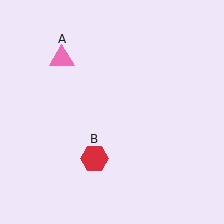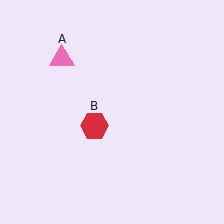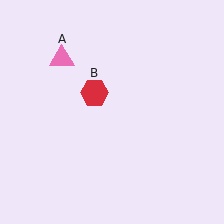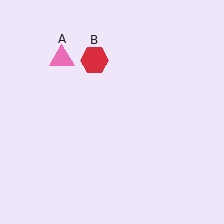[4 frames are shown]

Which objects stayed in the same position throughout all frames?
Pink triangle (object A) remained stationary.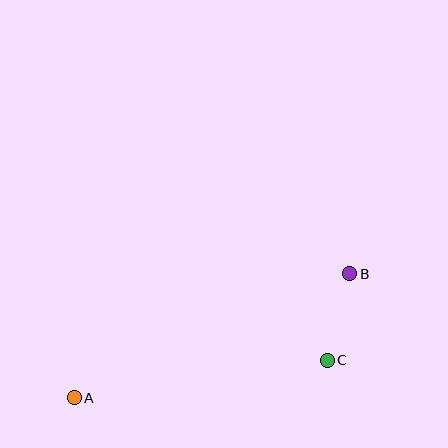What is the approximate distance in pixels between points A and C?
The distance between A and C is approximately 256 pixels.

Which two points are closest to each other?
Points B and C are closest to each other.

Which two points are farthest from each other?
Points A and B are farthest from each other.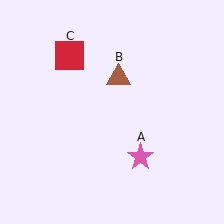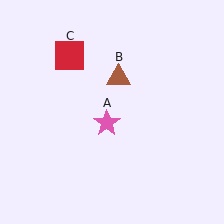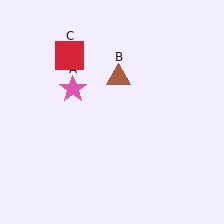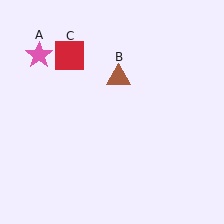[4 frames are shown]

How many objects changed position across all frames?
1 object changed position: pink star (object A).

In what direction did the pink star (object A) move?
The pink star (object A) moved up and to the left.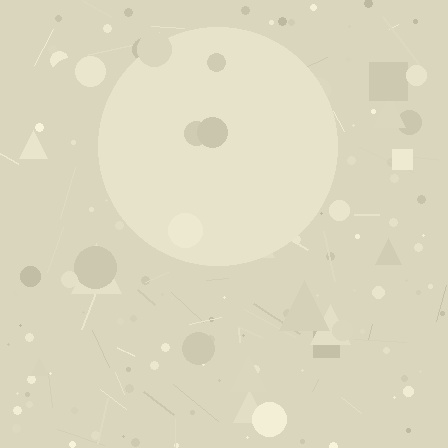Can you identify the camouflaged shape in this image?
The camouflaged shape is a circle.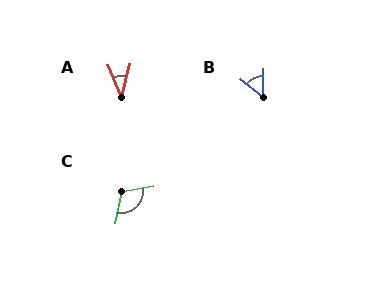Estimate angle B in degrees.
Approximately 52 degrees.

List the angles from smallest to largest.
A (38°), B (52°), C (110°).